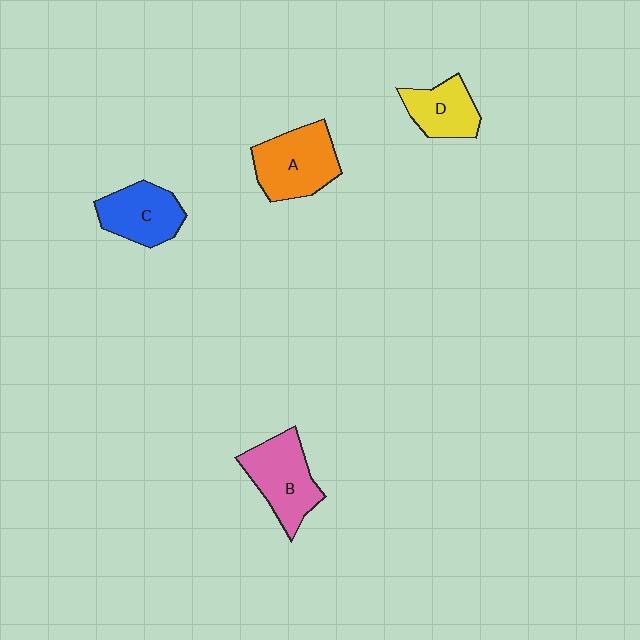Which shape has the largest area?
Shape A (orange).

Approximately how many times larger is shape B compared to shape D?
Approximately 1.4 times.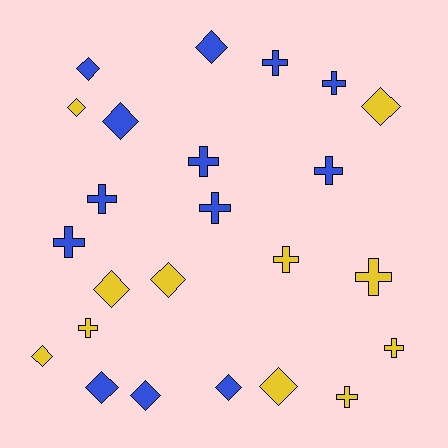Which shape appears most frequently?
Diamond, with 12 objects.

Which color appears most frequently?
Blue, with 13 objects.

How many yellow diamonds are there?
There are 6 yellow diamonds.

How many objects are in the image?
There are 24 objects.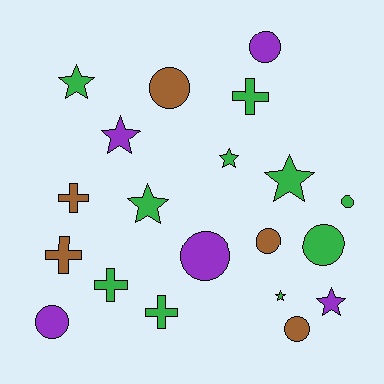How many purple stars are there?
There are 2 purple stars.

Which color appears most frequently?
Green, with 10 objects.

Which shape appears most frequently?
Circle, with 8 objects.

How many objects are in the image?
There are 20 objects.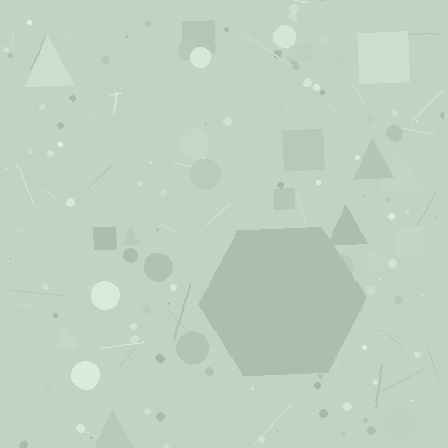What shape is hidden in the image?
A hexagon is hidden in the image.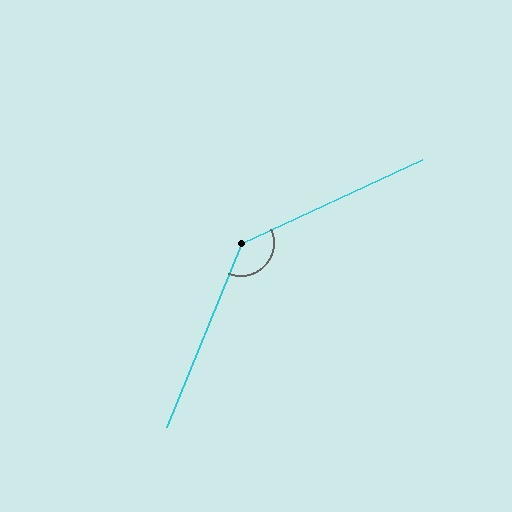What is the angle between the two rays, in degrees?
Approximately 137 degrees.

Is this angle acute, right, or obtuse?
It is obtuse.